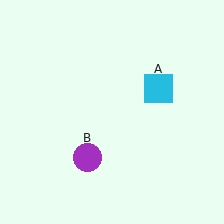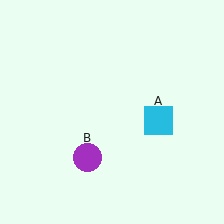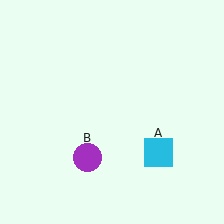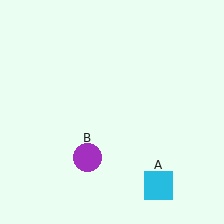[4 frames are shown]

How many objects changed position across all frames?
1 object changed position: cyan square (object A).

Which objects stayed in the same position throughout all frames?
Purple circle (object B) remained stationary.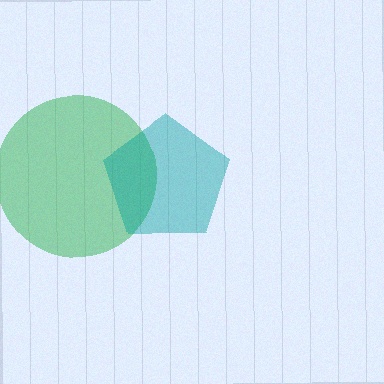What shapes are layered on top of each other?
The layered shapes are: a green circle, a teal pentagon.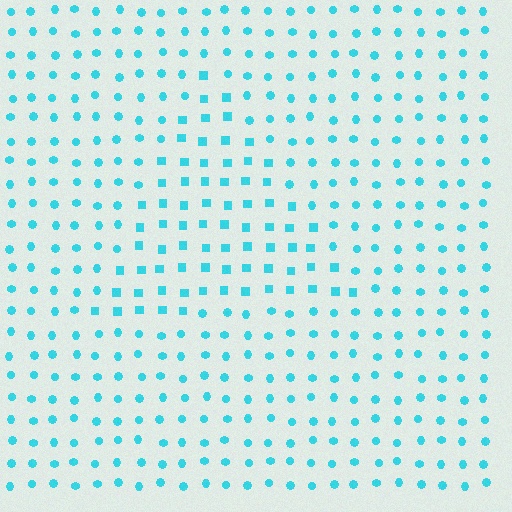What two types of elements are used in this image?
The image uses squares inside the triangle region and circles outside it.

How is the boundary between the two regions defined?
The boundary is defined by a change in element shape: squares inside vs. circles outside. All elements share the same color and spacing.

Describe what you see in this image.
The image is filled with small cyan elements arranged in a uniform grid. A triangle-shaped region contains squares, while the surrounding area contains circles. The boundary is defined purely by the change in element shape.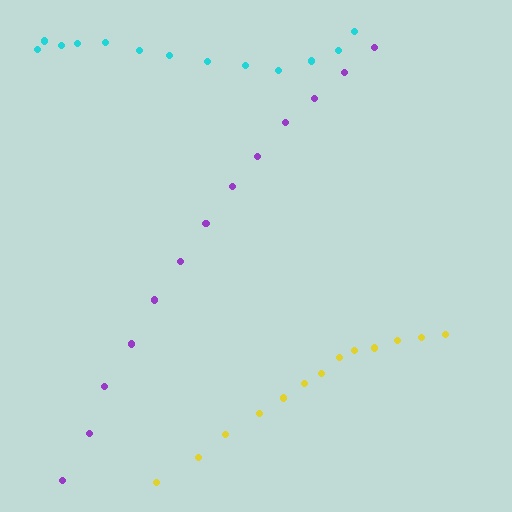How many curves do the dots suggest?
There are 3 distinct paths.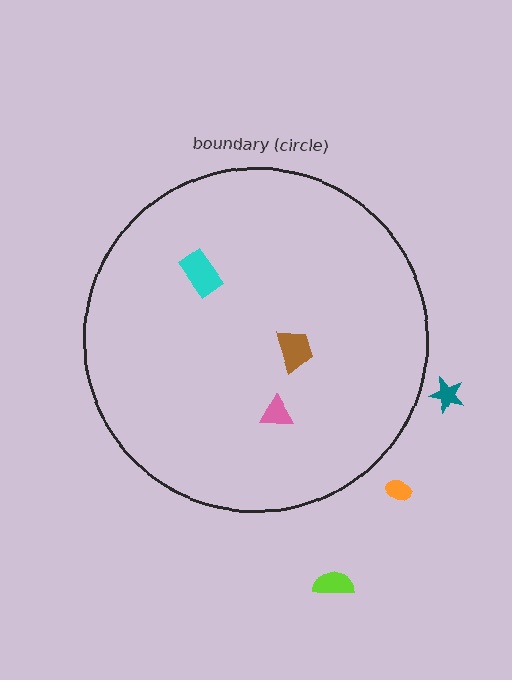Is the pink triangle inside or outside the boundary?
Inside.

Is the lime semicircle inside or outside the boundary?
Outside.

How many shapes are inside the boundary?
3 inside, 3 outside.